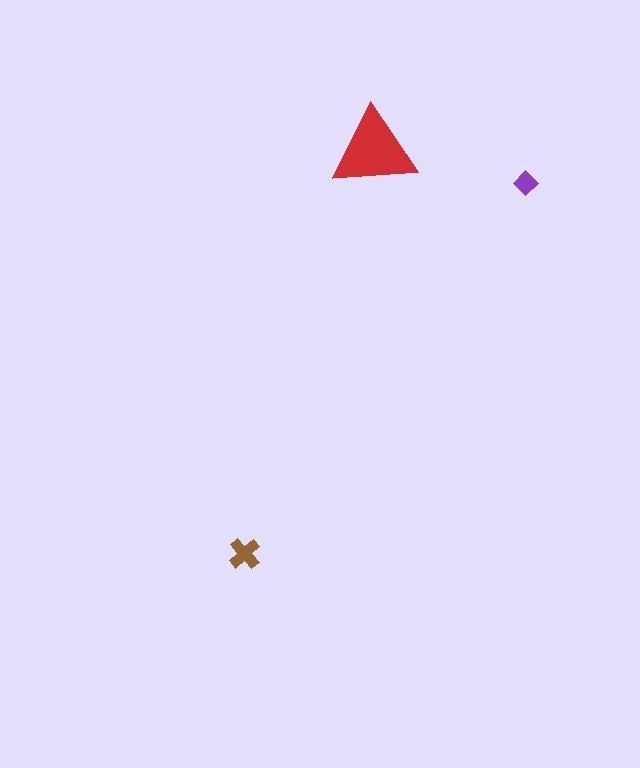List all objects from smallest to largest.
The purple diamond, the brown cross, the red triangle.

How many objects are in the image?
There are 3 objects in the image.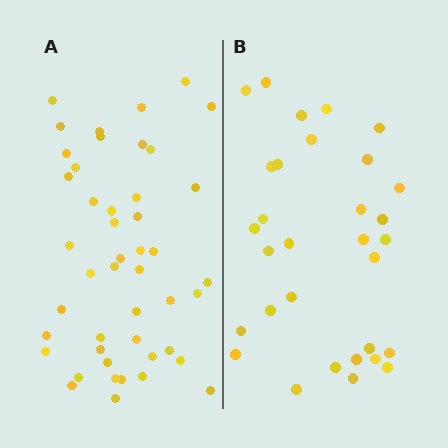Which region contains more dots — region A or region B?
Region A (the left region) has more dots.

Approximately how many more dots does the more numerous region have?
Region A has approximately 15 more dots than region B.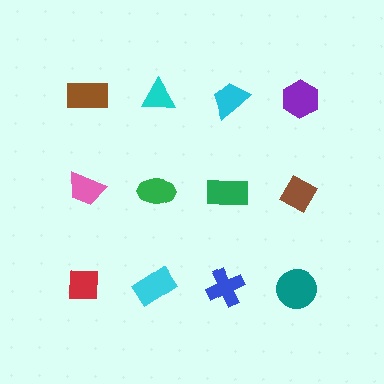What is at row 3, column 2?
A cyan rectangle.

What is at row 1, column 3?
A cyan trapezoid.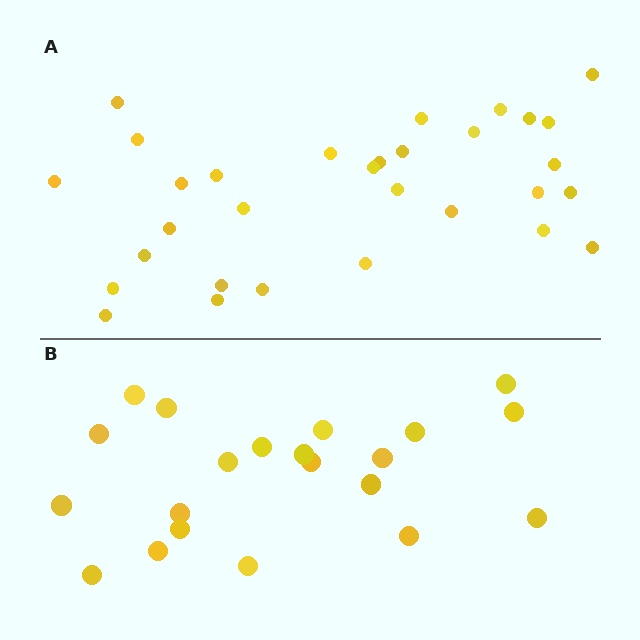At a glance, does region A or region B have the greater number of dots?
Region A (the top region) has more dots.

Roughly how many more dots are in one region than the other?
Region A has roughly 10 or so more dots than region B.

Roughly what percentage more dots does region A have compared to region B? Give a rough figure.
About 50% more.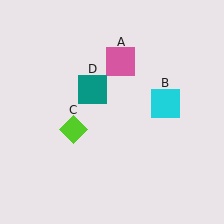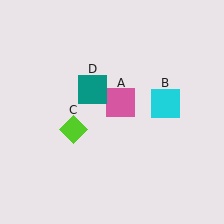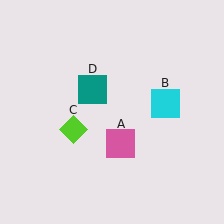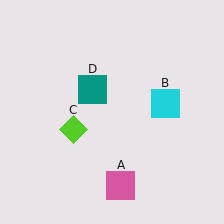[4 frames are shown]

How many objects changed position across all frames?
1 object changed position: pink square (object A).